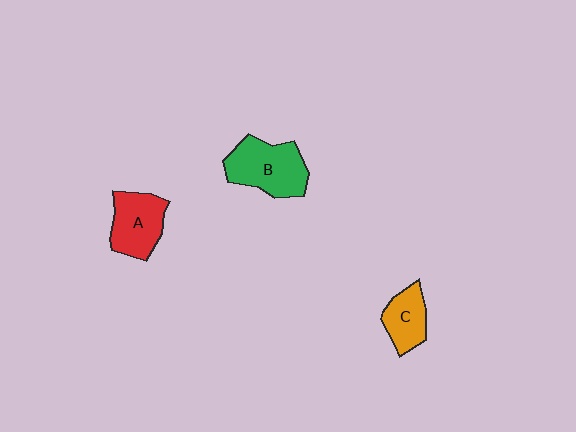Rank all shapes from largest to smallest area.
From largest to smallest: B (green), A (red), C (orange).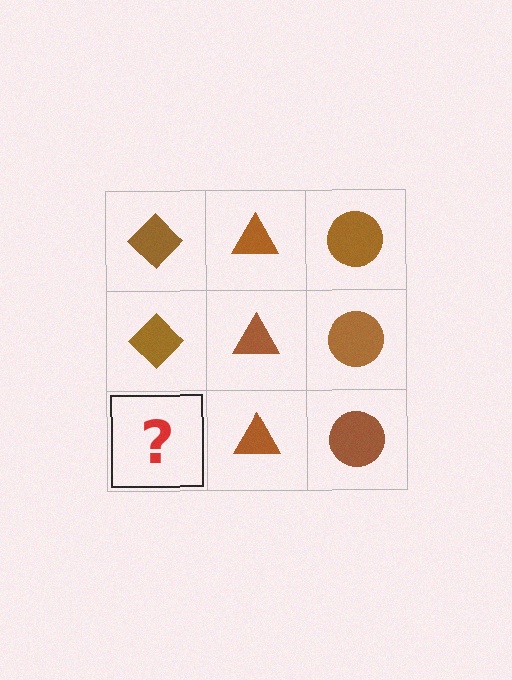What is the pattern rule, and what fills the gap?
The rule is that each column has a consistent shape. The gap should be filled with a brown diamond.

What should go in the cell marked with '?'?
The missing cell should contain a brown diamond.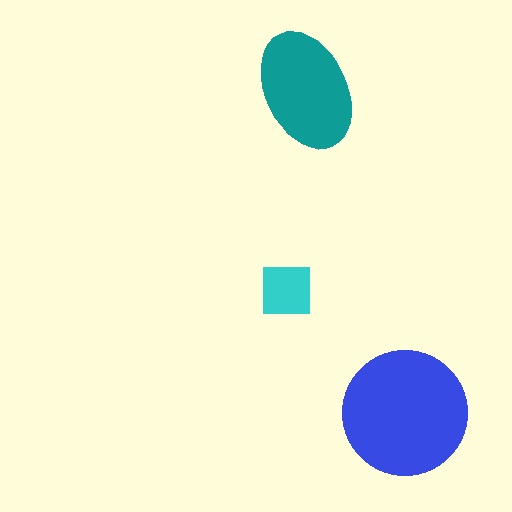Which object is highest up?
The teal ellipse is topmost.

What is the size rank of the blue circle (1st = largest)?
1st.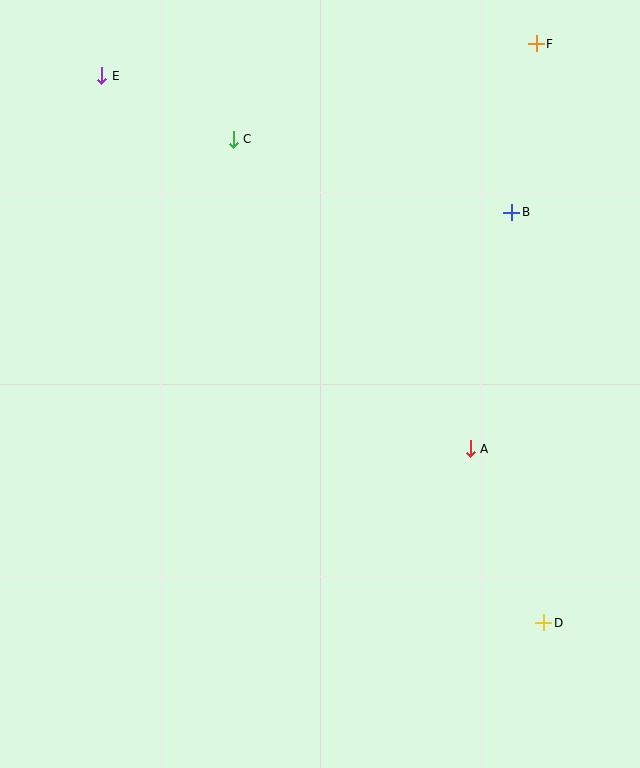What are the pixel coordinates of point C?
Point C is at (233, 139).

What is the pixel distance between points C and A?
The distance between C and A is 390 pixels.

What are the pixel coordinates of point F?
Point F is at (536, 44).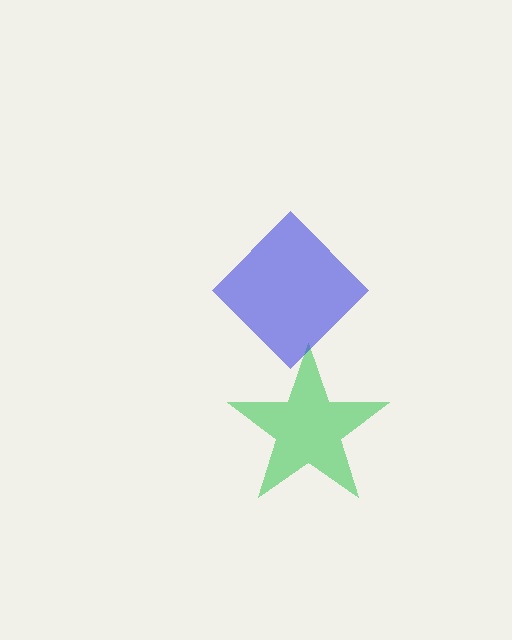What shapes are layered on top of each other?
The layered shapes are: a green star, a blue diamond.